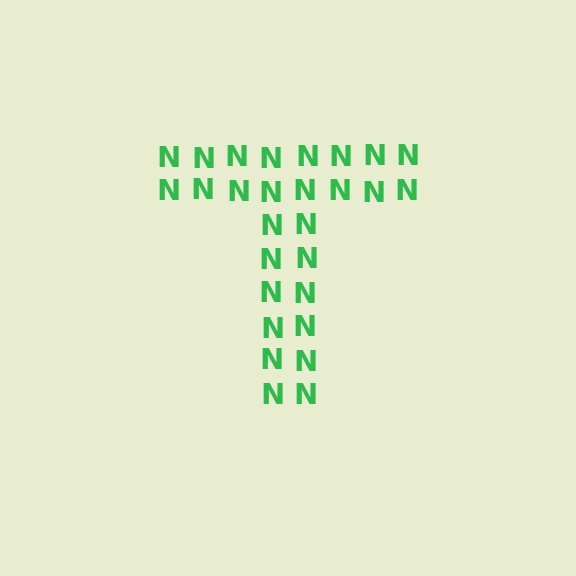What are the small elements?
The small elements are letter N's.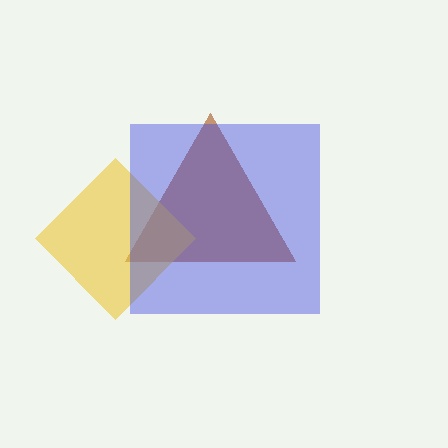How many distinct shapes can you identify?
There are 3 distinct shapes: a brown triangle, a yellow diamond, a blue square.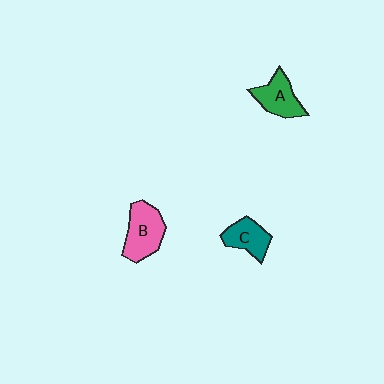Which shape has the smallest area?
Shape C (teal).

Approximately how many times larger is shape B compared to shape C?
Approximately 1.4 times.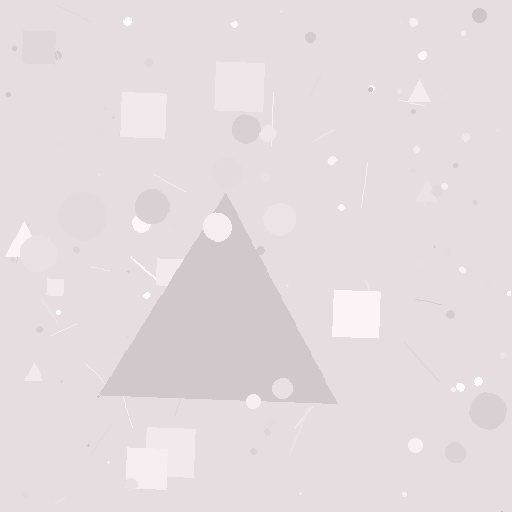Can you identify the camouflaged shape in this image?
The camouflaged shape is a triangle.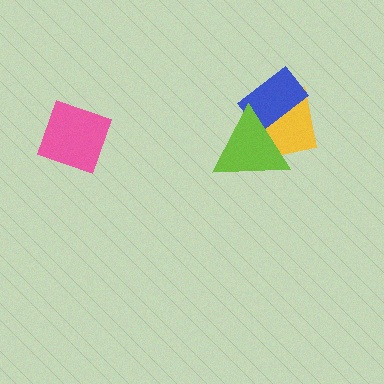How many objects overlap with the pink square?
0 objects overlap with the pink square.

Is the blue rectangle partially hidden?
Yes, it is partially covered by another shape.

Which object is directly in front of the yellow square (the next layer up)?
The blue rectangle is directly in front of the yellow square.